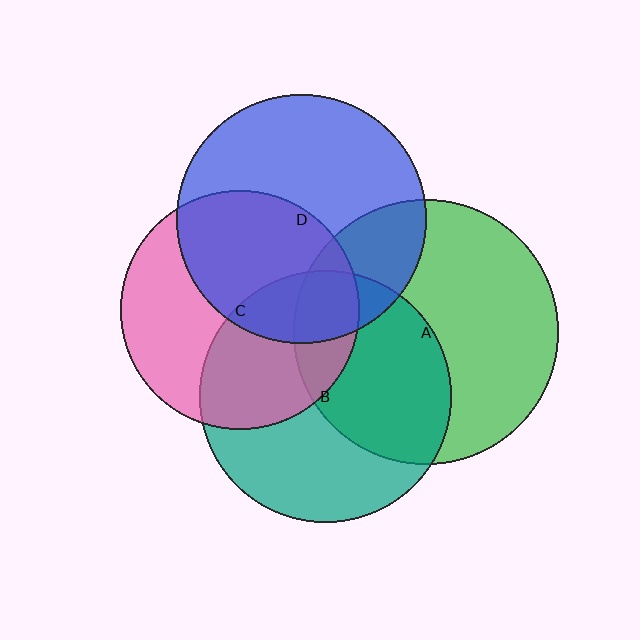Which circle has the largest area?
Circle A (green).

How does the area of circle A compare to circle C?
Approximately 1.2 times.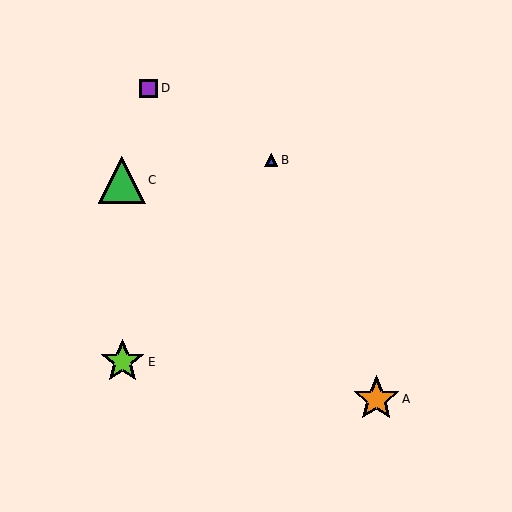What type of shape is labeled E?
Shape E is a lime star.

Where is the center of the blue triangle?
The center of the blue triangle is at (271, 160).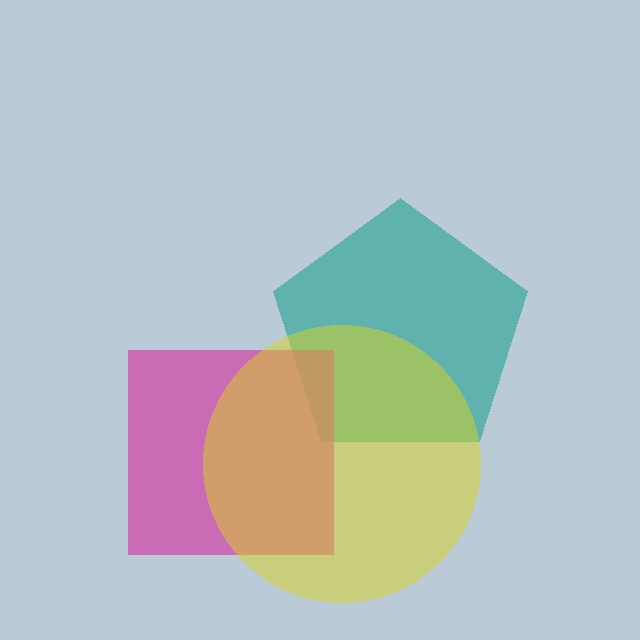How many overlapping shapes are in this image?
There are 3 overlapping shapes in the image.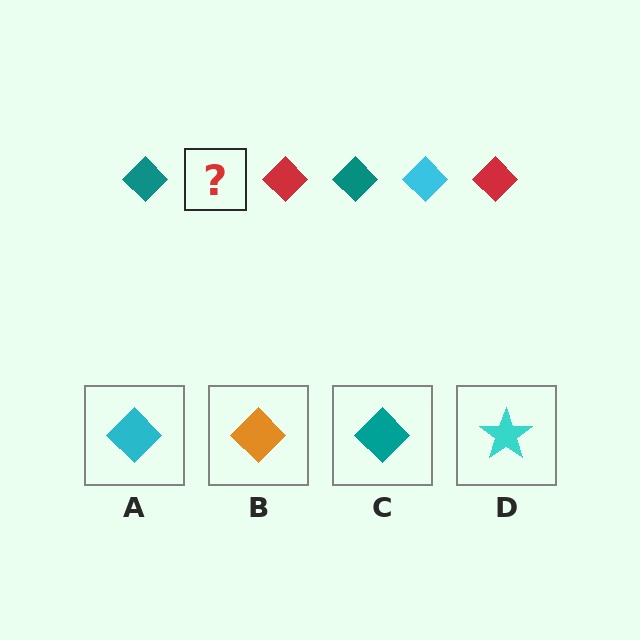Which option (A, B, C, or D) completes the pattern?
A.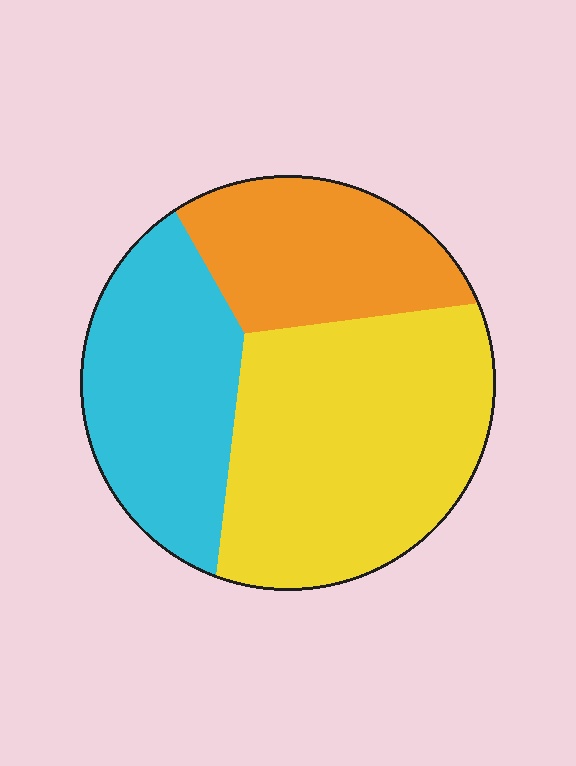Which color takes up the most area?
Yellow, at roughly 45%.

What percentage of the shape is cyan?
Cyan covers around 30% of the shape.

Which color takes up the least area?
Orange, at roughly 25%.